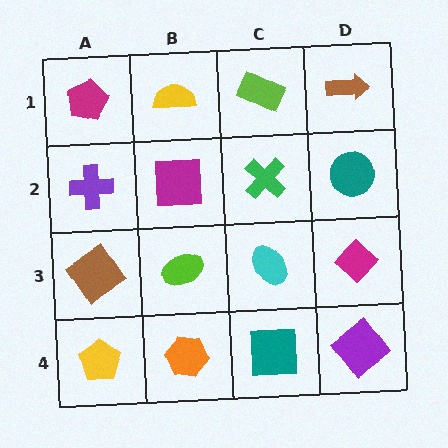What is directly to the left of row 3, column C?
A lime ellipse.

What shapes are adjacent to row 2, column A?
A magenta pentagon (row 1, column A), a brown diamond (row 3, column A), a magenta square (row 2, column B).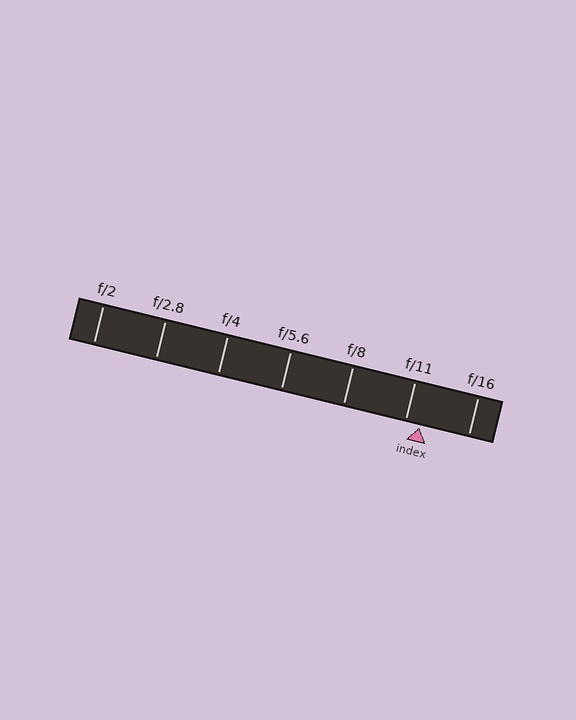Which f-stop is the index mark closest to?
The index mark is closest to f/11.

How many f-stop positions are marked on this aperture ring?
There are 7 f-stop positions marked.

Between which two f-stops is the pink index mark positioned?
The index mark is between f/11 and f/16.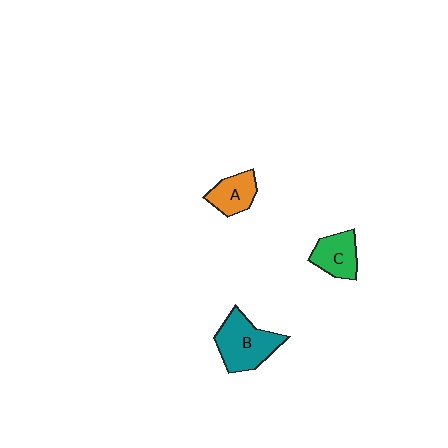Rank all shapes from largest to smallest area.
From largest to smallest: B (teal), C (green), A (orange).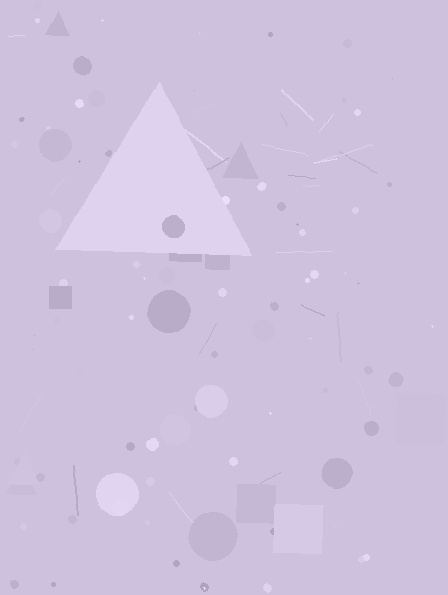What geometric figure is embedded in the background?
A triangle is embedded in the background.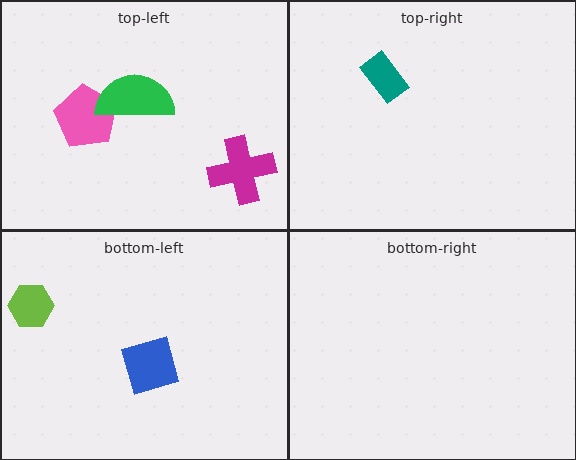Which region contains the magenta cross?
The top-left region.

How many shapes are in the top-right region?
1.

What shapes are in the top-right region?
The teal rectangle.